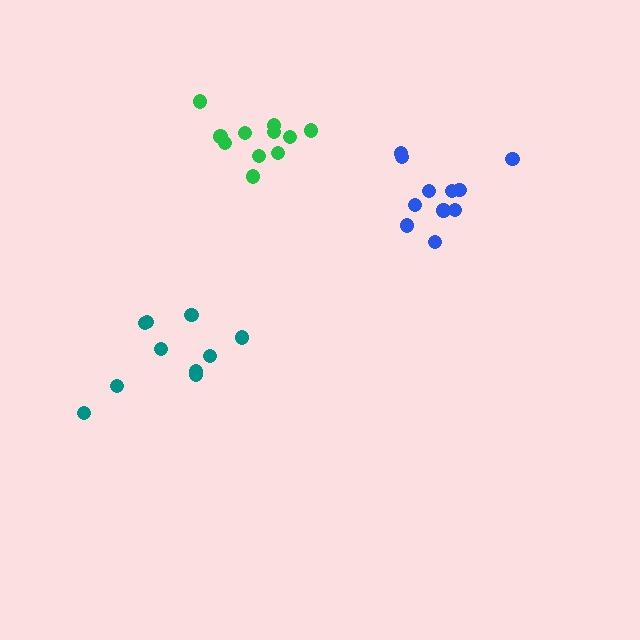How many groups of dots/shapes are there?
There are 3 groups.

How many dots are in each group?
Group 1: 11 dots, Group 2: 10 dots, Group 3: 11 dots (32 total).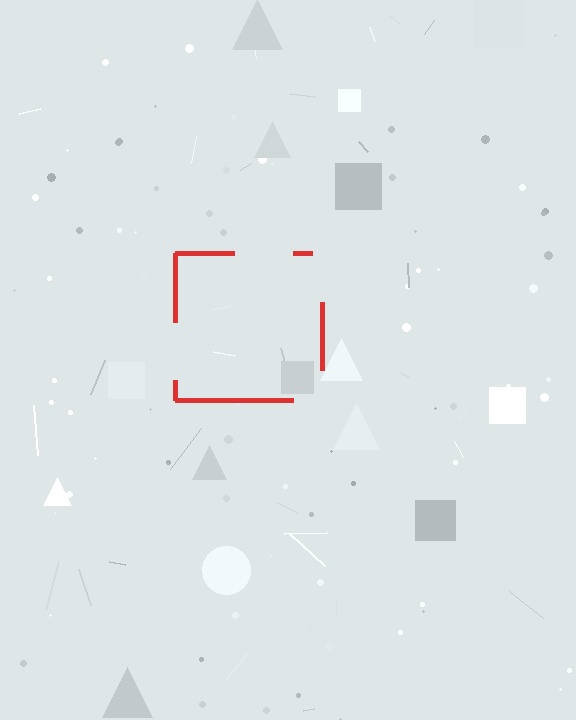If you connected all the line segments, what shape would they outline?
They would outline a square.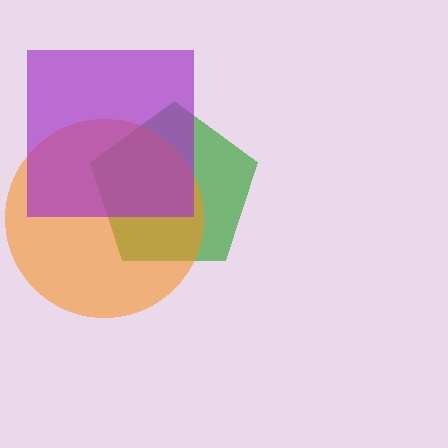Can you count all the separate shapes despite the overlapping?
Yes, there are 3 separate shapes.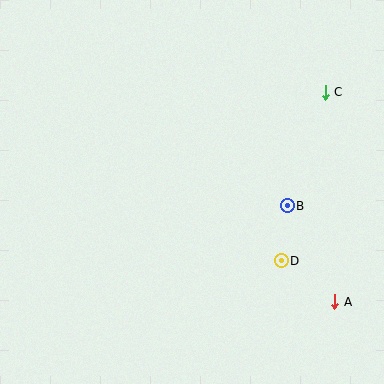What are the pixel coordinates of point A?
Point A is at (335, 302).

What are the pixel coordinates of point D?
Point D is at (281, 261).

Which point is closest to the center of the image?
Point B at (287, 206) is closest to the center.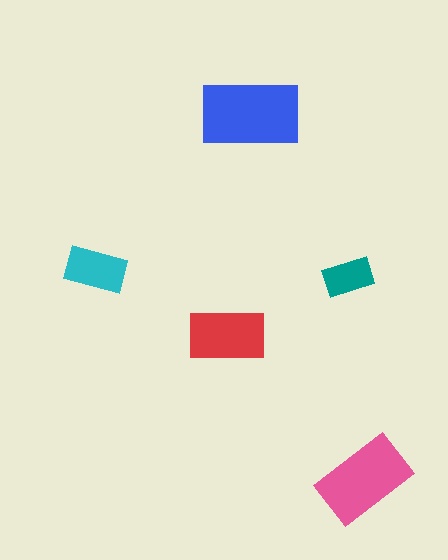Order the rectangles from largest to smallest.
the blue one, the pink one, the red one, the cyan one, the teal one.